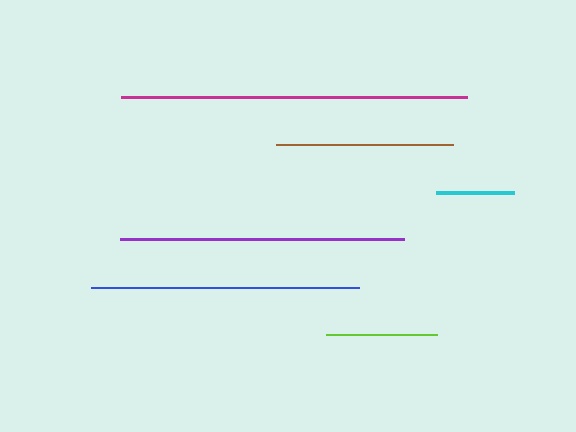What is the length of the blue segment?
The blue segment is approximately 269 pixels long.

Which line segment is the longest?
The magenta line is the longest at approximately 346 pixels.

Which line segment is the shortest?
The cyan line is the shortest at approximately 78 pixels.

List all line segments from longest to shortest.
From longest to shortest: magenta, purple, blue, brown, lime, cyan.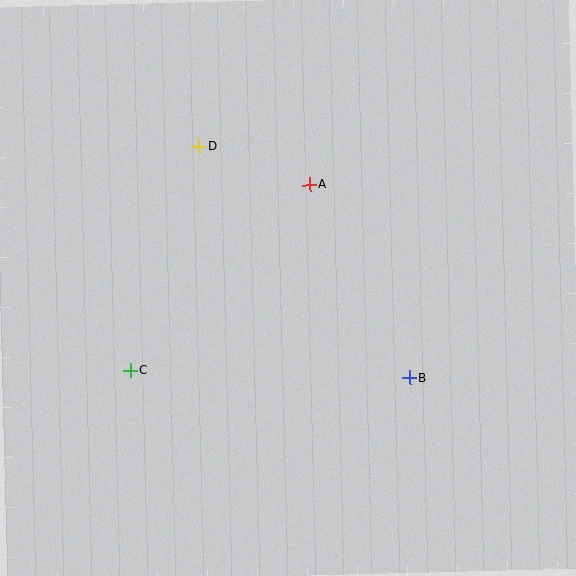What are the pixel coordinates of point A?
Point A is at (309, 184).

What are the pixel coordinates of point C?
Point C is at (130, 370).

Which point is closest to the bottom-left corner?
Point C is closest to the bottom-left corner.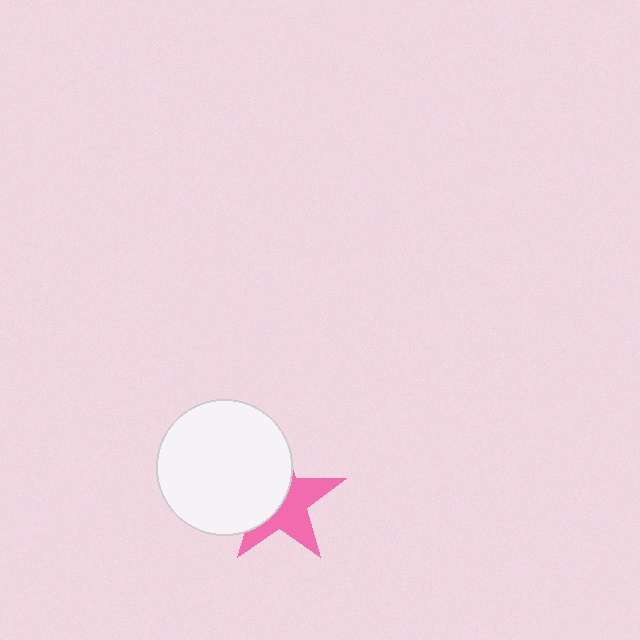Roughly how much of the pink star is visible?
About half of it is visible (roughly 51%).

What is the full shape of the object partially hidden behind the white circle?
The partially hidden object is a pink star.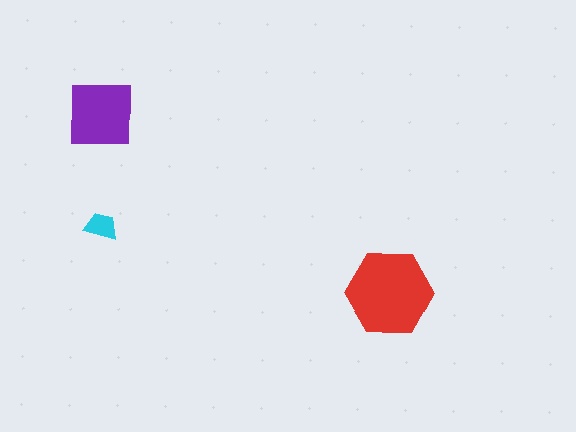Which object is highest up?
The purple square is topmost.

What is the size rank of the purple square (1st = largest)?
2nd.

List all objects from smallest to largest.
The cyan trapezoid, the purple square, the red hexagon.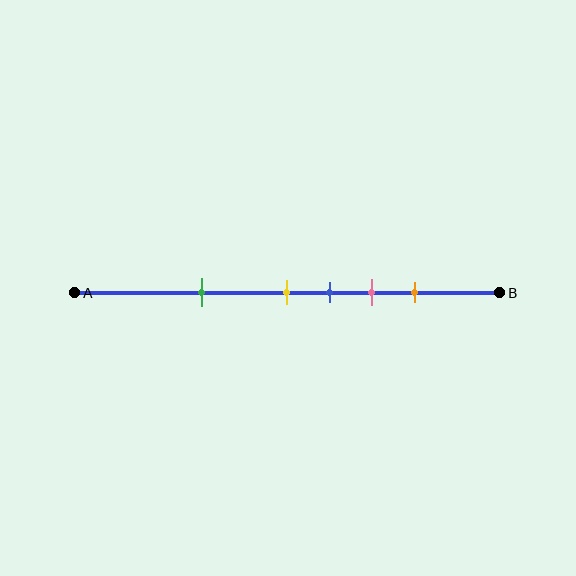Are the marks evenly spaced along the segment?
No, the marks are not evenly spaced.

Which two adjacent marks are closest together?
The yellow and blue marks are the closest adjacent pair.